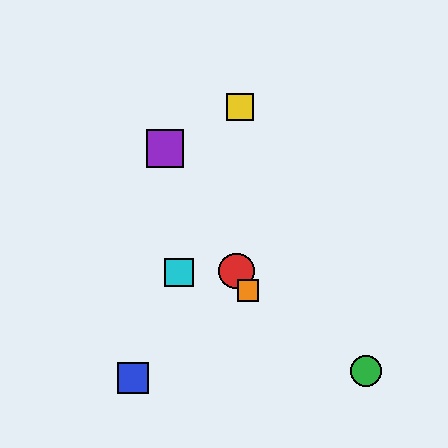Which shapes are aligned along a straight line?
The red circle, the purple square, the orange square are aligned along a straight line.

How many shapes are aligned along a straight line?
3 shapes (the red circle, the purple square, the orange square) are aligned along a straight line.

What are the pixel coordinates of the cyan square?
The cyan square is at (179, 273).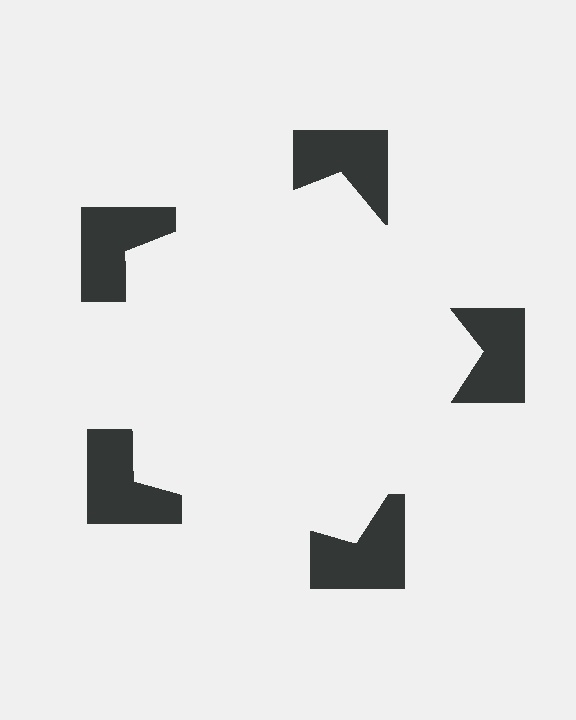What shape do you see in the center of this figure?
An illusory pentagon — its edges are inferred from the aligned wedge cuts in the notched squares, not physically drawn.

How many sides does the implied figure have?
5 sides.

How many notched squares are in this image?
There are 5 — one at each vertex of the illusory pentagon.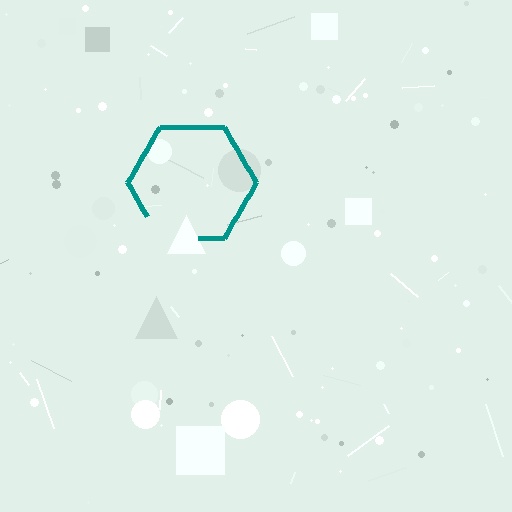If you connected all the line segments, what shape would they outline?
They would outline a hexagon.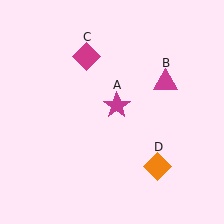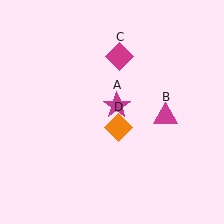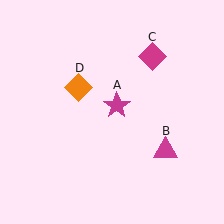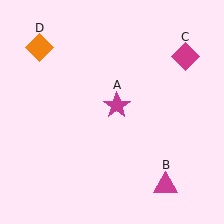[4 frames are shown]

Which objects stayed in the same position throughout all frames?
Magenta star (object A) remained stationary.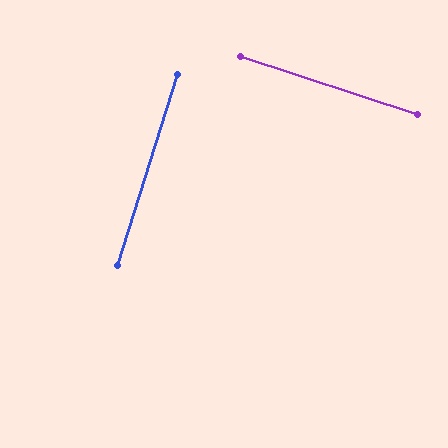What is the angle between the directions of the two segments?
Approximately 89 degrees.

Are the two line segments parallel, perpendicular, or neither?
Perpendicular — they meet at approximately 89°.